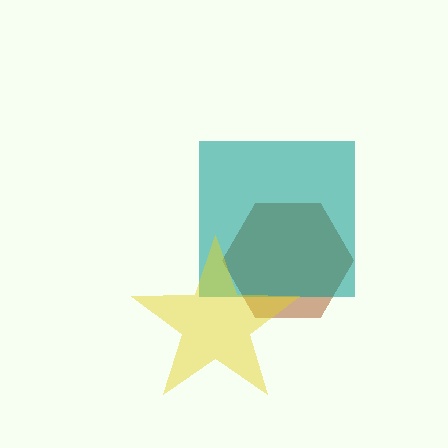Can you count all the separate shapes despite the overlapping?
Yes, there are 3 separate shapes.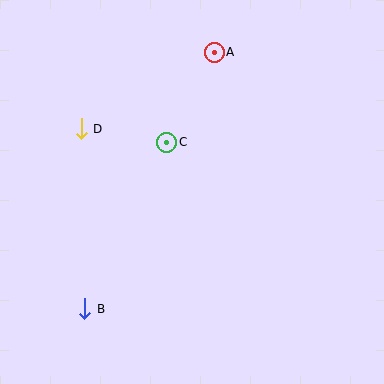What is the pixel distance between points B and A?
The distance between B and A is 287 pixels.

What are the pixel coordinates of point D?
Point D is at (81, 129).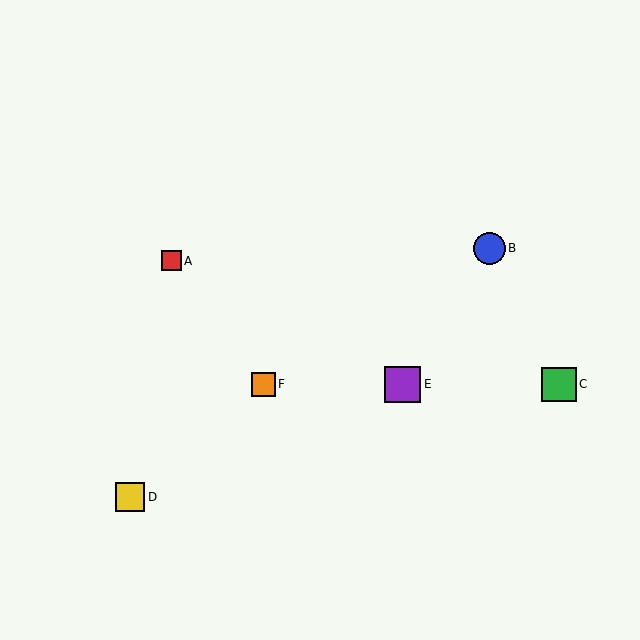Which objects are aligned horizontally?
Objects C, E, F are aligned horizontally.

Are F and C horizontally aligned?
Yes, both are at y≈384.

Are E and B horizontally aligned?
No, E is at y≈384 and B is at y≈248.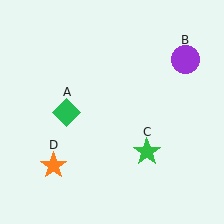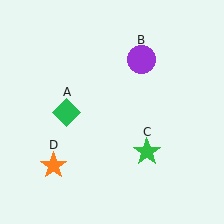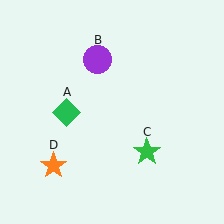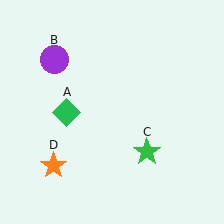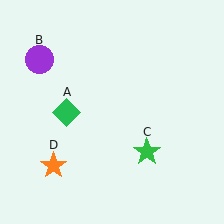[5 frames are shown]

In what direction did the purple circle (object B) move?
The purple circle (object B) moved left.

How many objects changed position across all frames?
1 object changed position: purple circle (object B).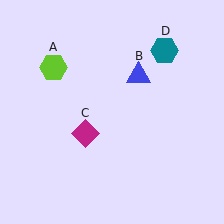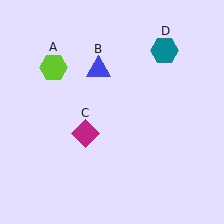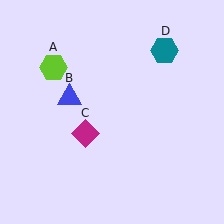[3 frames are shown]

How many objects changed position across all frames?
1 object changed position: blue triangle (object B).